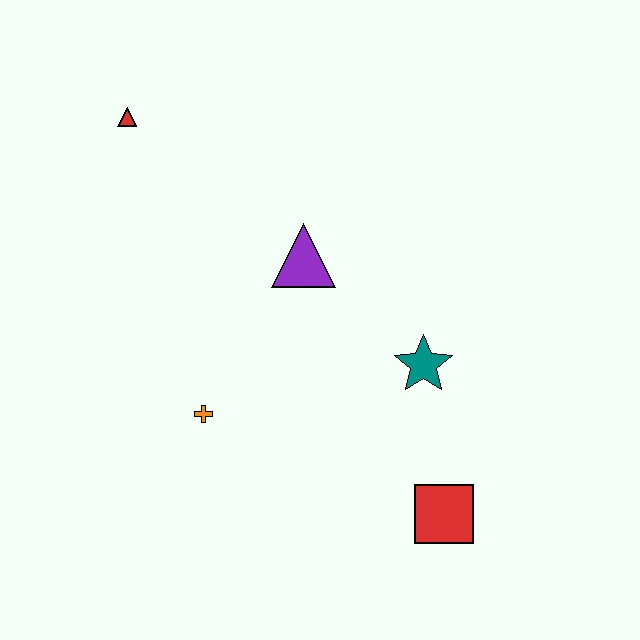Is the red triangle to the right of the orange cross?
No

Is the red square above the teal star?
No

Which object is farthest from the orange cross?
The red triangle is farthest from the orange cross.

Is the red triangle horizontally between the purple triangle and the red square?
No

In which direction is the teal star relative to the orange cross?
The teal star is to the right of the orange cross.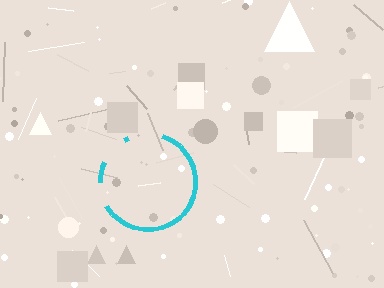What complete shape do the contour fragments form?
The contour fragments form a circle.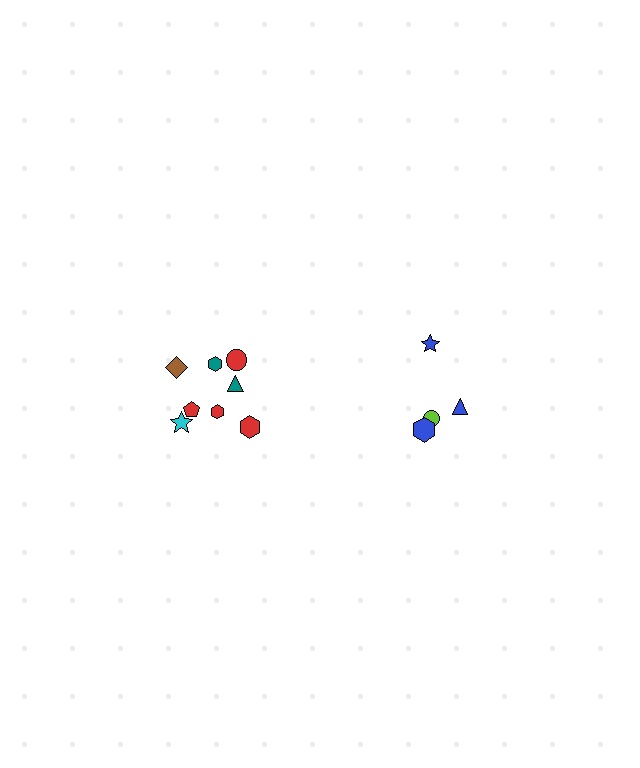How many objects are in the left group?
There are 8 objects.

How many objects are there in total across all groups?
There are 12 objects.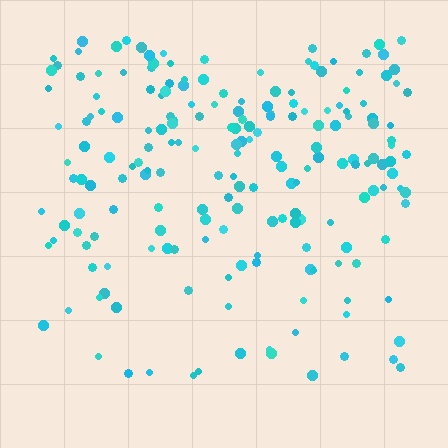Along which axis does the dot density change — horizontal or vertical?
Vertical.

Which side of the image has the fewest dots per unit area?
The bottom.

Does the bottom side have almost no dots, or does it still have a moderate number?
Still a moderate number, just noticeably fewer than the top.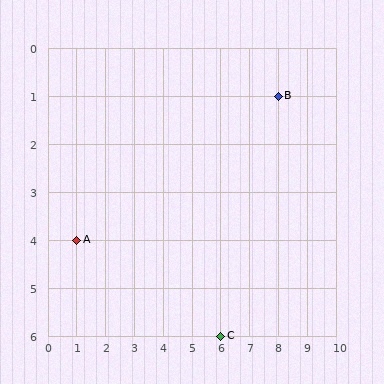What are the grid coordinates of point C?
Point C is at grid coordinates (6, 6).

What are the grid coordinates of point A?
Point A is at grid coordinates (1, 4).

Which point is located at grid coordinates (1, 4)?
Point A is at (1, 4).